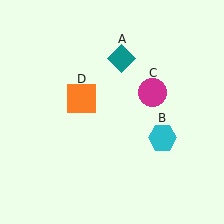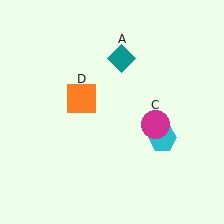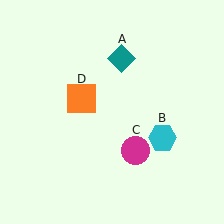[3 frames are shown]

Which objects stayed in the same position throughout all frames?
Teal diamond (object A) and cyan hexagon (object B) and orange square (object D) remained stationary.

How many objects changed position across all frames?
1 object changed position: magenta circle (object C).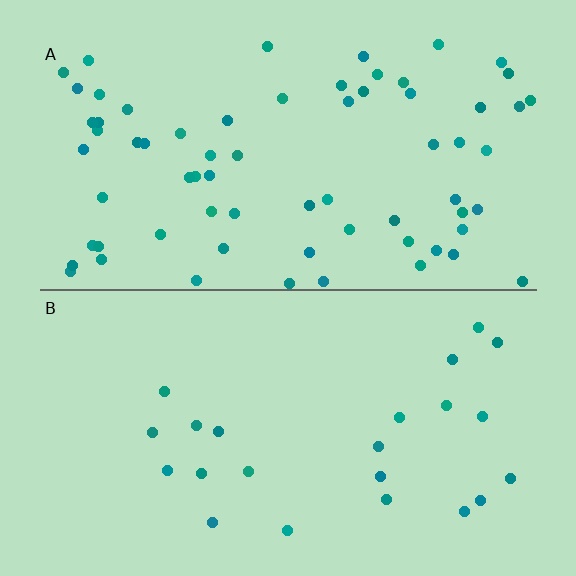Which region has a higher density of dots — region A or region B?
A (the top).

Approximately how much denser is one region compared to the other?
Approximately 3.0× — region A over region B.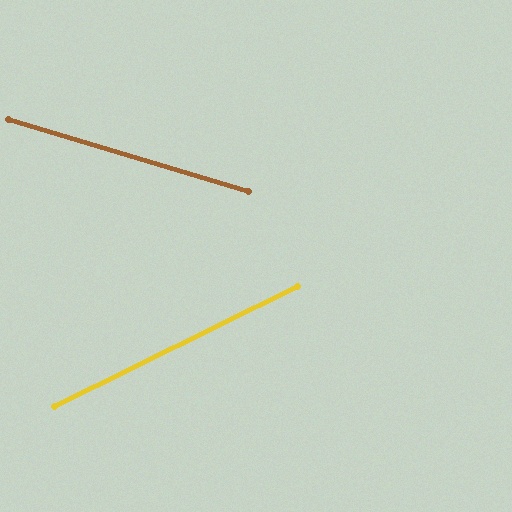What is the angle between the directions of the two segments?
Approximately 43 degrees.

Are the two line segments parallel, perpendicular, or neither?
Neither parallel nor perpendicular — they differ by about 43°.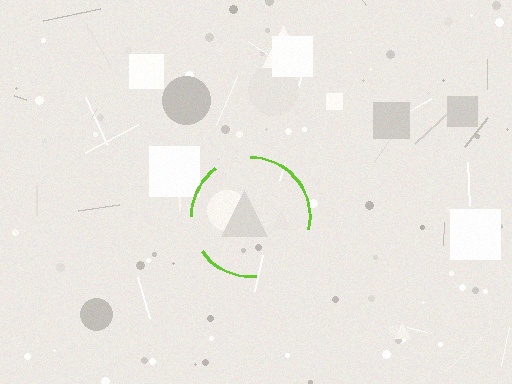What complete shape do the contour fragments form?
The contour fragments form a circle.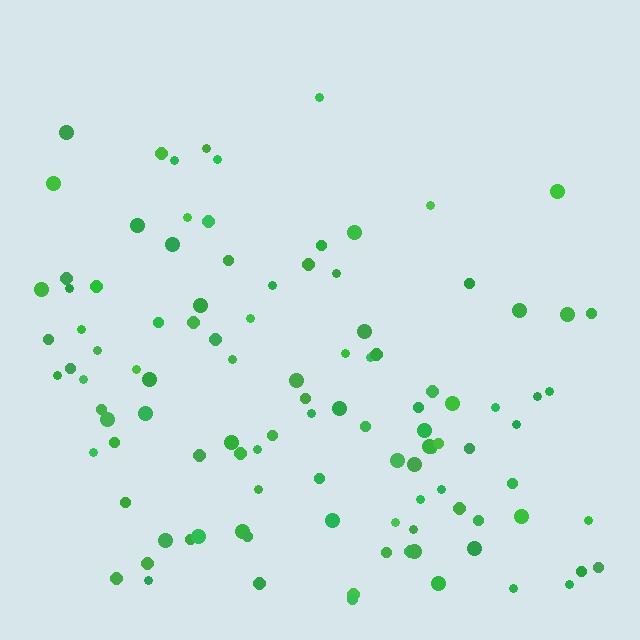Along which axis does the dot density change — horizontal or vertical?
Vertical.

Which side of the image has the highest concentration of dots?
The bottom.